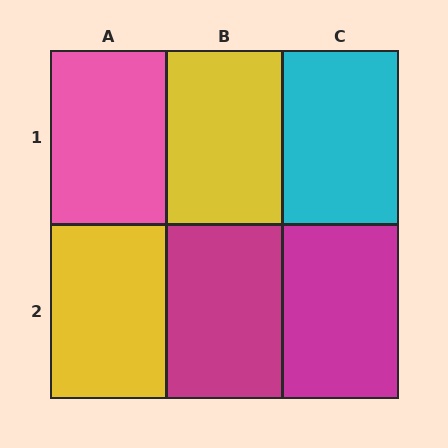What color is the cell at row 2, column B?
Magenta.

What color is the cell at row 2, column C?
Magenta.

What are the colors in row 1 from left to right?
Pink, yellow, cyan.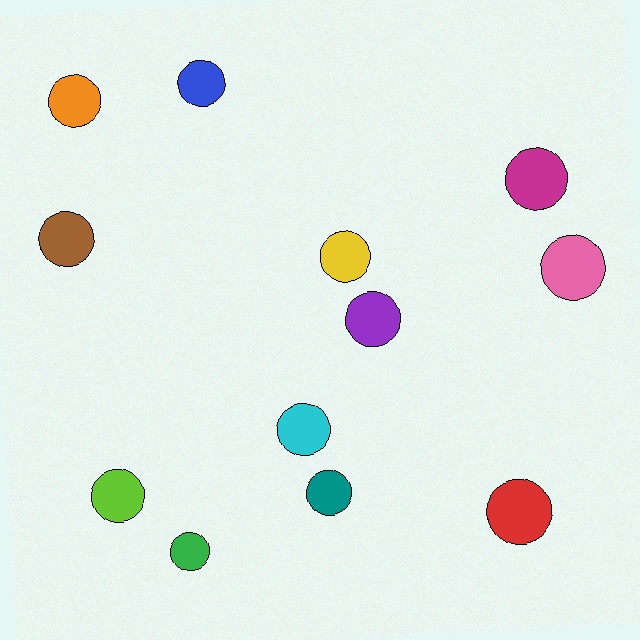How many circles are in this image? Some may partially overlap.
There are 12 circles.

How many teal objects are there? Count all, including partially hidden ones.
There is 1 teal object.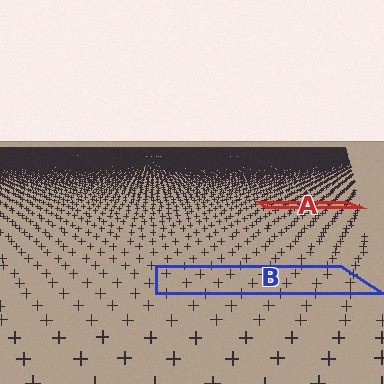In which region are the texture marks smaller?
The texture marks are smaller in region A, because it is farther away.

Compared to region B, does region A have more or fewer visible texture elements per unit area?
Region A has more texture elements per unit area — they are packed more densely because it is farther away.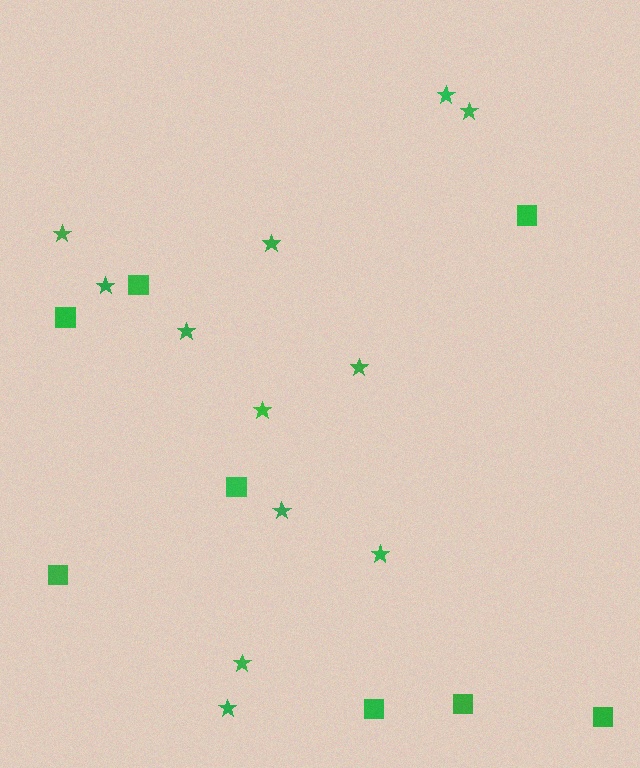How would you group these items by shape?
There are 2 groups: one group of squares (8) and one group of stars (12).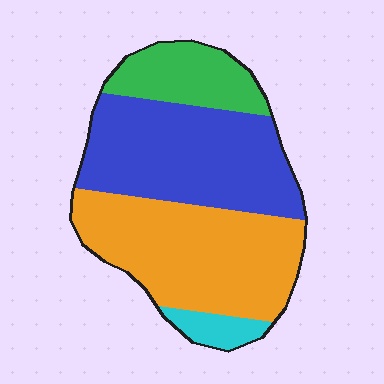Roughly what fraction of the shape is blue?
Blue covers 39% of the shape.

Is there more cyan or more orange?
Orange.